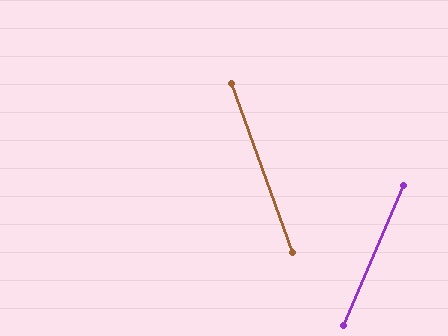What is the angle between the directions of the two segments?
Approximately 43 degrees.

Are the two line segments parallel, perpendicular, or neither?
Neither parallel nor perpendicular — they differ by about 43°.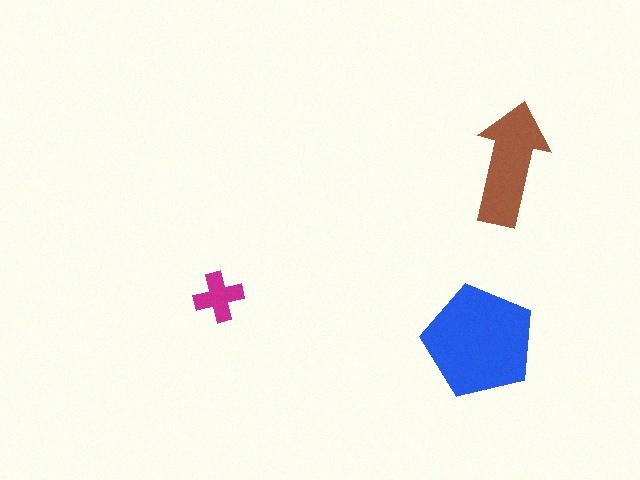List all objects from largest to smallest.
The blue pentagon, the brown arrow, the magenta cross.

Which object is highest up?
The brown arrow is topmost.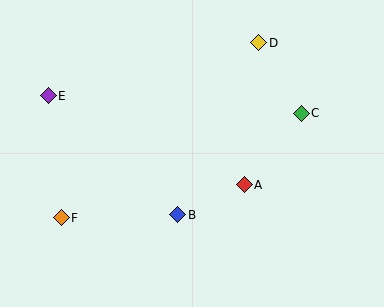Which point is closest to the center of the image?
Point A at (244, 185) is closest to the center.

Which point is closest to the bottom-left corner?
Point F is closest to the bottom-left corner.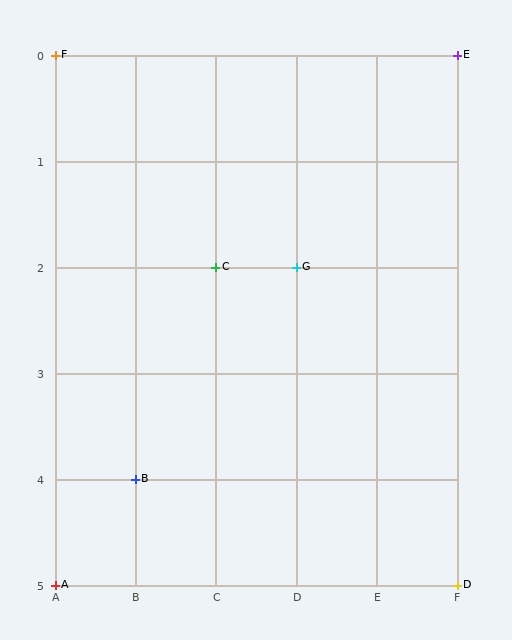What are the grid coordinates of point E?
Point E is at grid coordinates (F, 0).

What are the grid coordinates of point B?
Point B is at grid coordinates (B, 4).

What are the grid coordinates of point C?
Point C is at grid coordinates (C, 2).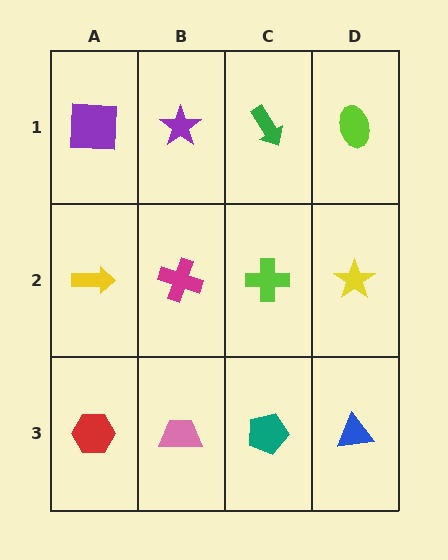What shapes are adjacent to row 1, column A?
A yellow arrow (row 2, column A), a purple star (row 1, column B).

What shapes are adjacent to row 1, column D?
A yellow star (row 2, column D), a green arrow (row 1, column C).